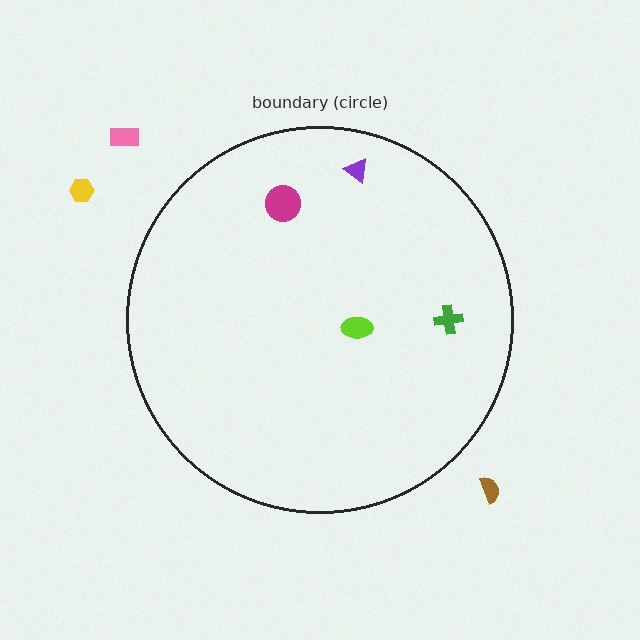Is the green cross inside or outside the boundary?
Inside.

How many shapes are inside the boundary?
4 inside, 3 outside.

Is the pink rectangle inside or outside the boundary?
Outside.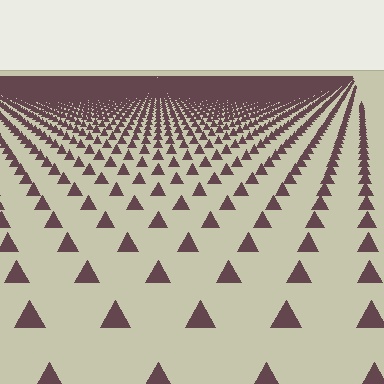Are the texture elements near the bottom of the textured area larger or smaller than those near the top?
Larger. Near the bottom, elements are closer to the viewer and appear at a bigger on-screen size.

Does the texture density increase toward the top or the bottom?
Density increases toward the top.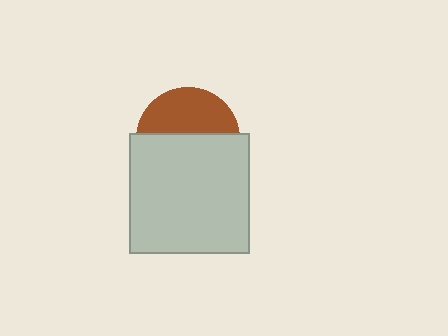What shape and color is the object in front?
The object in front is a light gray square.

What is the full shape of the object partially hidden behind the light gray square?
The partially hidden object is a brown circle.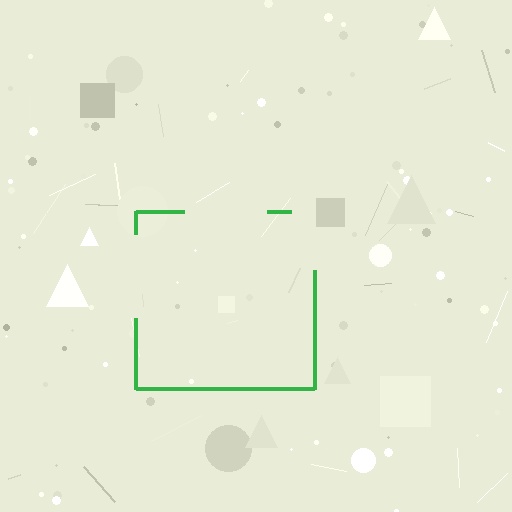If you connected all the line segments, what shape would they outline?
They would outline a square.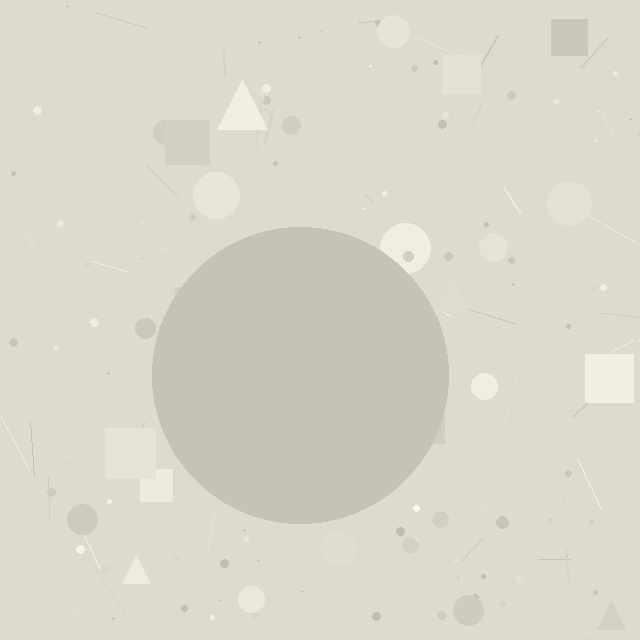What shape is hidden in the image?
A circle is hidden in the image.